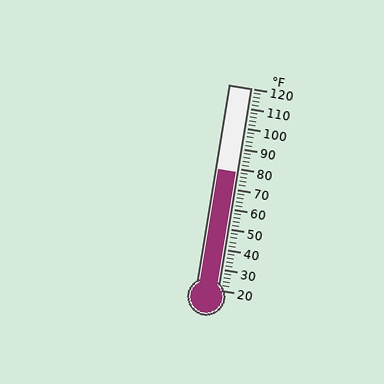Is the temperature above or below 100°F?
The temperature is below 100°F.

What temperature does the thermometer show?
The thermometer shows approximately 78°F.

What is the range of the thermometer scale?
The thermometer scale ranges from 20°F to 120°F.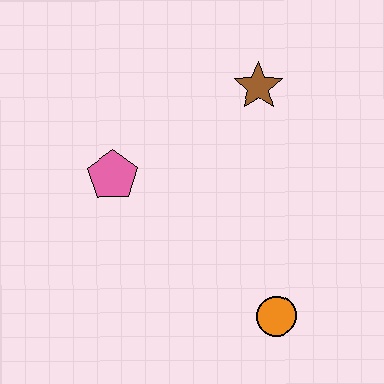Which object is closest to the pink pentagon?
The brown star is closest to the pink pentagon.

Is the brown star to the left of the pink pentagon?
No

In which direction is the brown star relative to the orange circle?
The brown star is above the orange circle.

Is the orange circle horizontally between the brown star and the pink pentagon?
No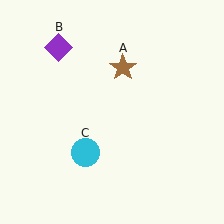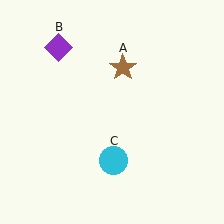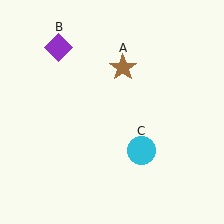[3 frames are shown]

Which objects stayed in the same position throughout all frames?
Brown star (object A) and purple diamond (object B) remained stationary.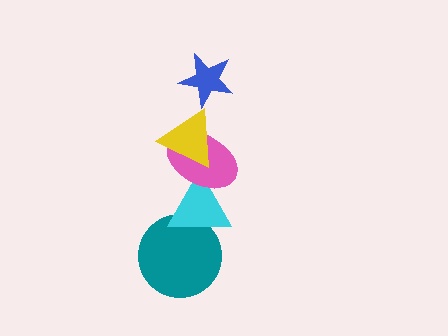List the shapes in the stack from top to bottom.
From top to bottom: the blue star, the yellow triangle, the pink ellipse, the cyan triangle, the teal circle.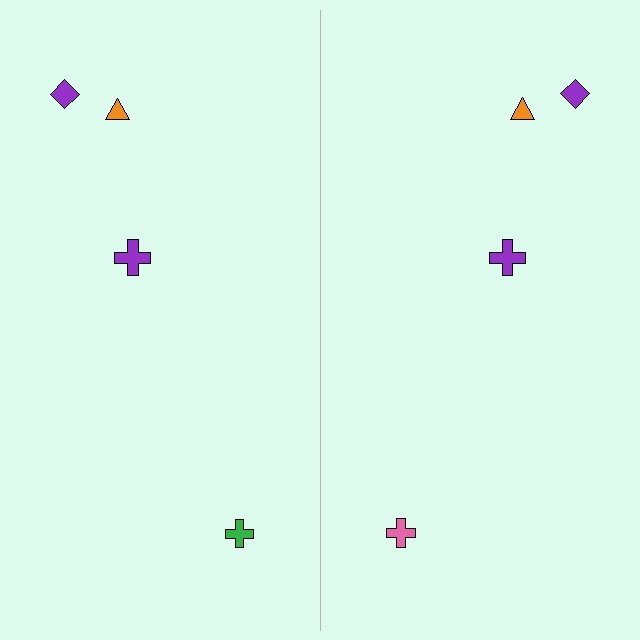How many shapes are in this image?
There are 8 shapes in this image.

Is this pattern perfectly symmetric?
No, the pattern is not perfectly symmetric. The pink cross on the right side breaks the symmetry — its mirror counterpart is green.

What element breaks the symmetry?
The pink cross on the right side breaks the symmetry — its mirror counterpart is green.